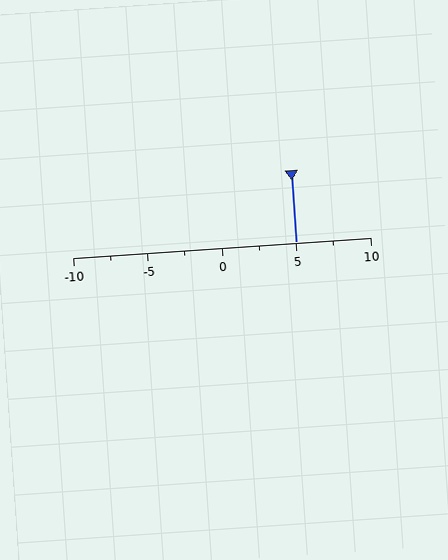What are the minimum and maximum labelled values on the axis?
The axis runs from -10 to 10.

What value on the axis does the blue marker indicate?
The marker indicates approximately 5.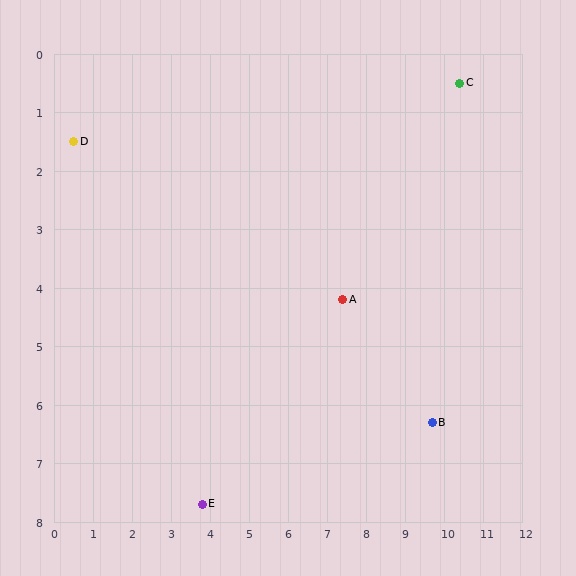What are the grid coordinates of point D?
Point D is at approximately (0.5, 1.5).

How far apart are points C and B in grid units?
Points C and B are about 5.8 grid units apart.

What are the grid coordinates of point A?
Point A is at approximately (7.4, 4.2).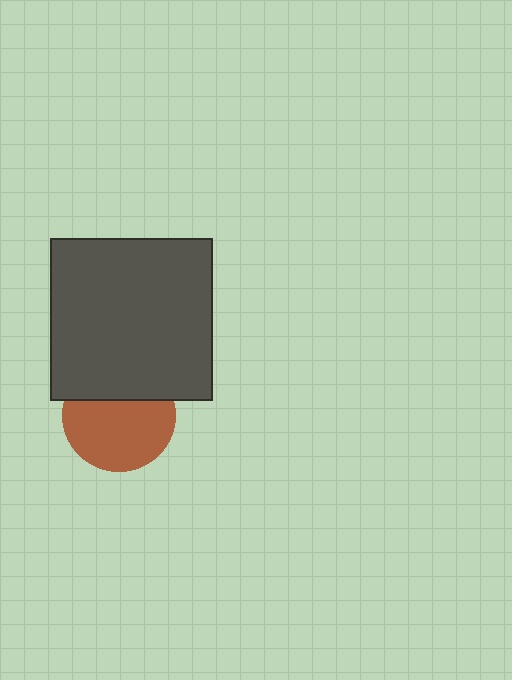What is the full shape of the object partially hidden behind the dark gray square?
The partially hidden object is a brown circle.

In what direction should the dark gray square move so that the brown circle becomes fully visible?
The dark gray square should move up. That is the shortest direction to clear the overlap and leave the brown circle fully visible.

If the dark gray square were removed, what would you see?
You would see the complete brown circle.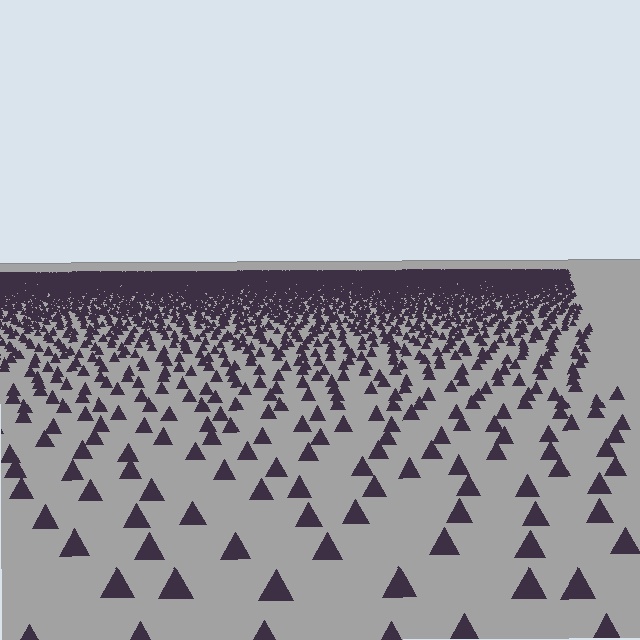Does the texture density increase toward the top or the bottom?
Density increases toward the top.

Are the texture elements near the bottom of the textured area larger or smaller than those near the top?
Larger. Near the bottom, elements are closer to the viewer and appear at a bigger on-screen size.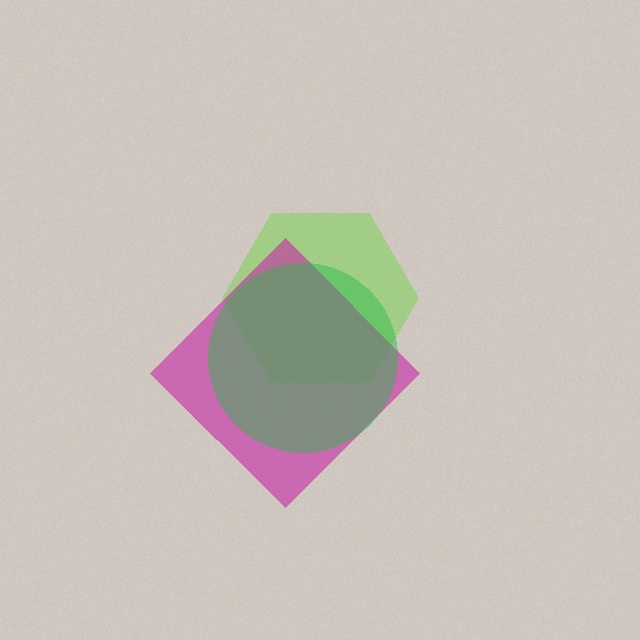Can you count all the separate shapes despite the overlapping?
Yes, there are 3 separate shapes.